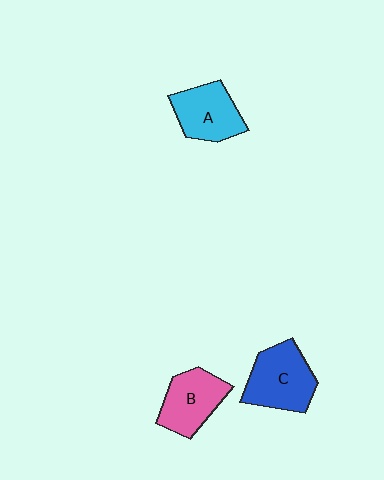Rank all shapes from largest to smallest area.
From largest to smallest: C (blue), A (cyan), B (pink).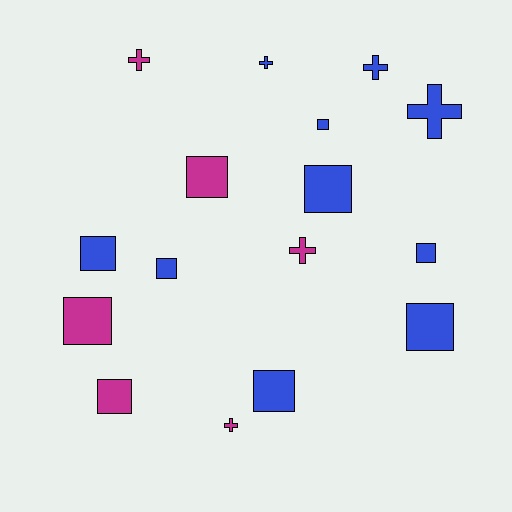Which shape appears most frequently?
Square, with 10 objects.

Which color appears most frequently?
Blue, with 10 objects.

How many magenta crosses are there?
There are 3 magenta crosses.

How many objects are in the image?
There are 16 objects.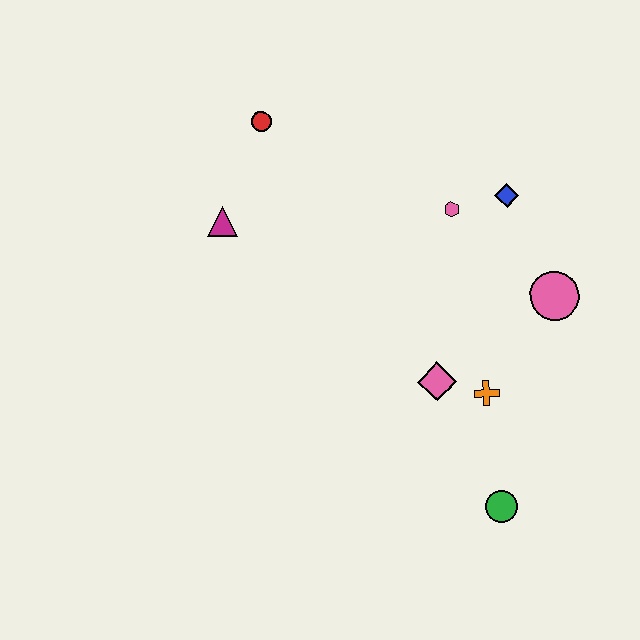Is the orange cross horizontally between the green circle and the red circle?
Yes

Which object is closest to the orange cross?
The pink diamond is closest to the orange cross.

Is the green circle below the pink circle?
Yes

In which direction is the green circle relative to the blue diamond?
The green circle is below the blue diamond.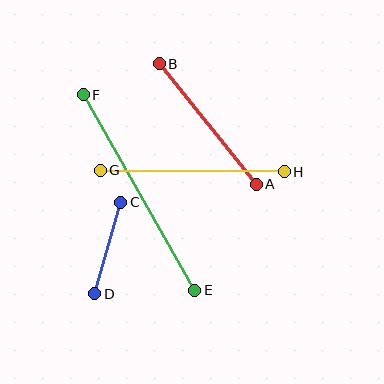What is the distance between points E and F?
The distance is approximately 225 pixels.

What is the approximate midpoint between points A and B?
The midpoint is at approximately (208, 124) pixels.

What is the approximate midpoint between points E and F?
The midpoint is at approximately (139, 193) pixels.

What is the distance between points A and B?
The distance is approximately 155 pixels.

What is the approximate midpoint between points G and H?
The midpoint is at approximately (192, 171) pixels.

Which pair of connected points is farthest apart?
Points E and F are farthest apart.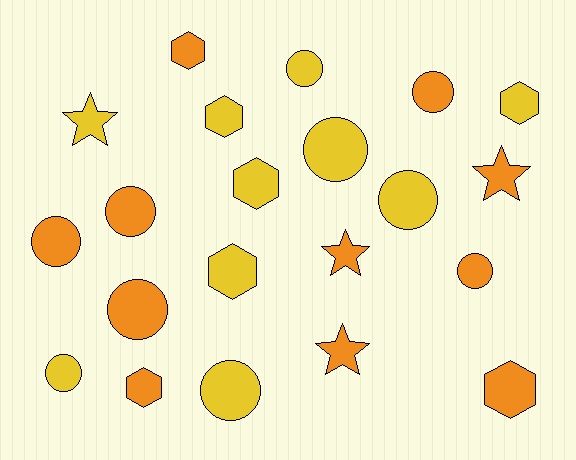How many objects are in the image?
There are 21 objects.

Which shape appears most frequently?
Circle, with 10 objects.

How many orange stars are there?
There are 3 orange stars.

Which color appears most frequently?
Orange, with 11 objects.